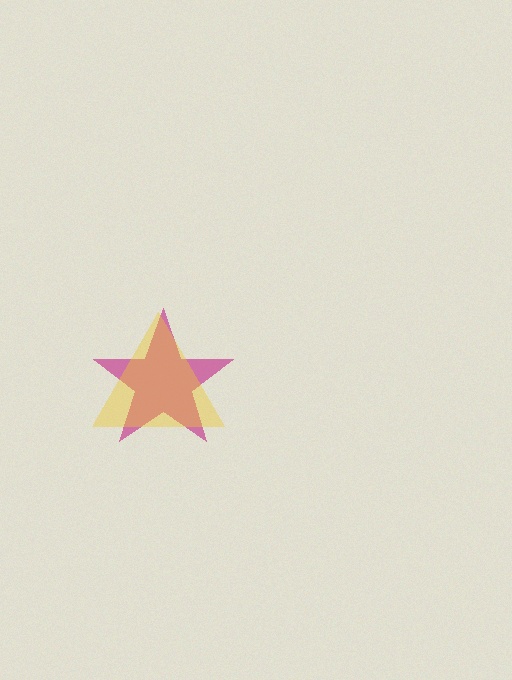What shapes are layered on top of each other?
The layered shapes are: a magenta star, a yellow triangle.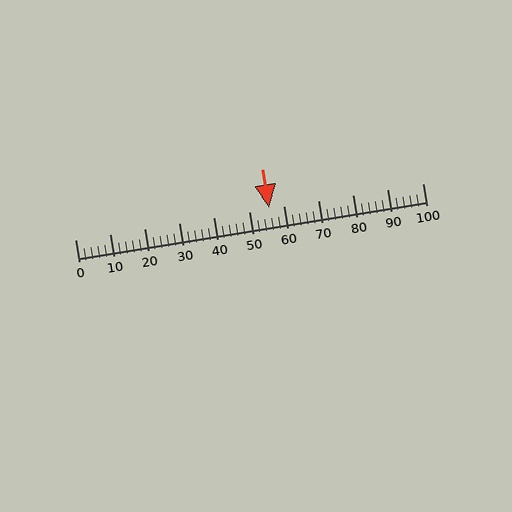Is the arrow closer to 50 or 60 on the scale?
The arrow is closer to 60.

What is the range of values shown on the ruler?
The ruler shows values from 0 to 100.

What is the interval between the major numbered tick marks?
The major tick marks are spaced 10 units apart.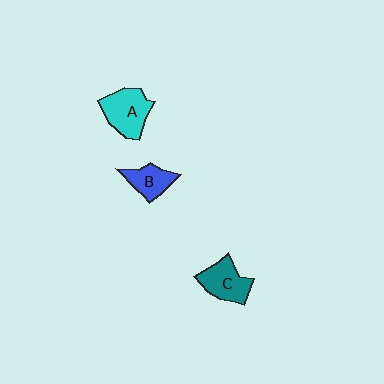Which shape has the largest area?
Shape A (cyan).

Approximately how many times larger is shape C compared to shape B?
Approximately 1.3 times.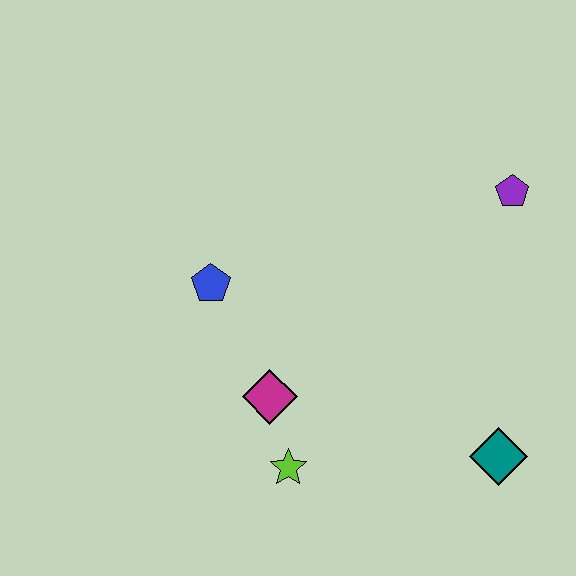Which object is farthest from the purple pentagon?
The lime star is farthest from the purple pentagon.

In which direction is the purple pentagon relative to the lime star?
The purple pentagon is above the lime star.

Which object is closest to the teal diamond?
The lime star is closest to the teal diamond.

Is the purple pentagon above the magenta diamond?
Yes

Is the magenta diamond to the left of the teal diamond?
Yes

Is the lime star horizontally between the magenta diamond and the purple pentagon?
Yes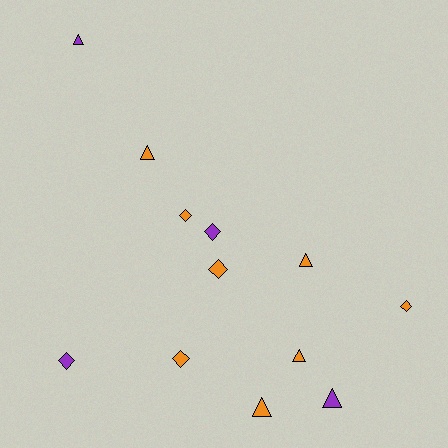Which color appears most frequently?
Orange, with 8 objects.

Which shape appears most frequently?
Diamond, with 6 objects.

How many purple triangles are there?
There are 2 purple triangles.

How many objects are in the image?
There are 12 objects.